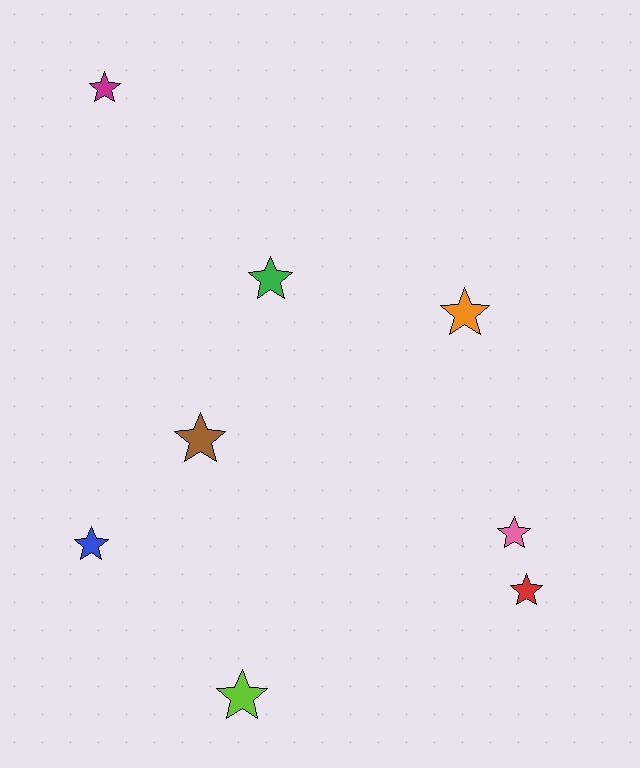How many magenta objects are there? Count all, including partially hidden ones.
There is 1 magenta object.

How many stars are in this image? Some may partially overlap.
There are 8 stars.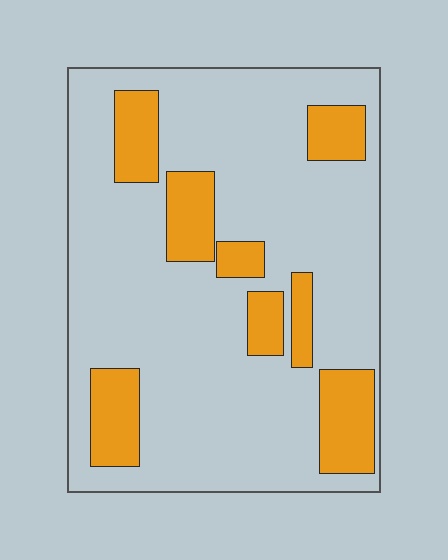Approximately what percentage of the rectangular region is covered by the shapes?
Approximately 20%.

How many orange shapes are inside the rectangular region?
8.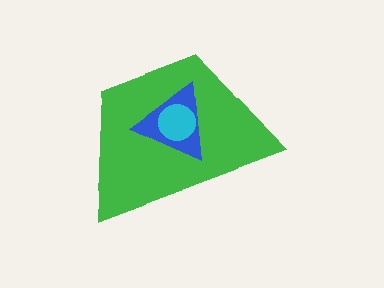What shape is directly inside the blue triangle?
The cyan circle.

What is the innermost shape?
The cyan circle.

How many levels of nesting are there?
3.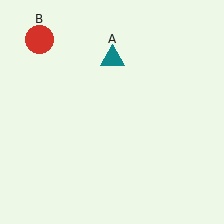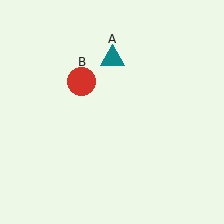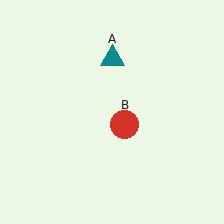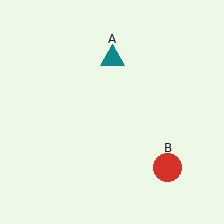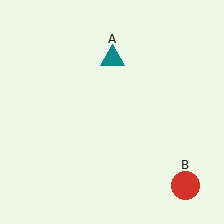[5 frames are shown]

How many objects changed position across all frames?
1 object changed position: red circle (object B).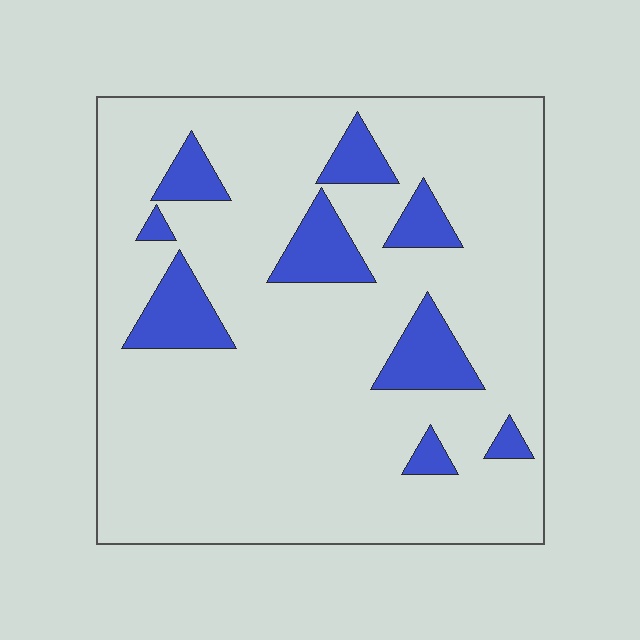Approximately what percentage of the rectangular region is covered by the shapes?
Approximately 15%.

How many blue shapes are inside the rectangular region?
9.